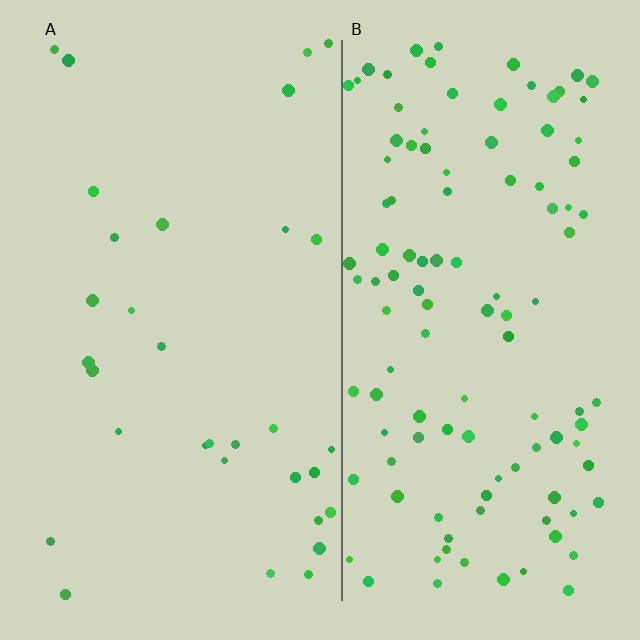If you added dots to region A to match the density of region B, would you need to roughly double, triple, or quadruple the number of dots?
Approximately quadruple.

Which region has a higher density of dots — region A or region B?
B (the right).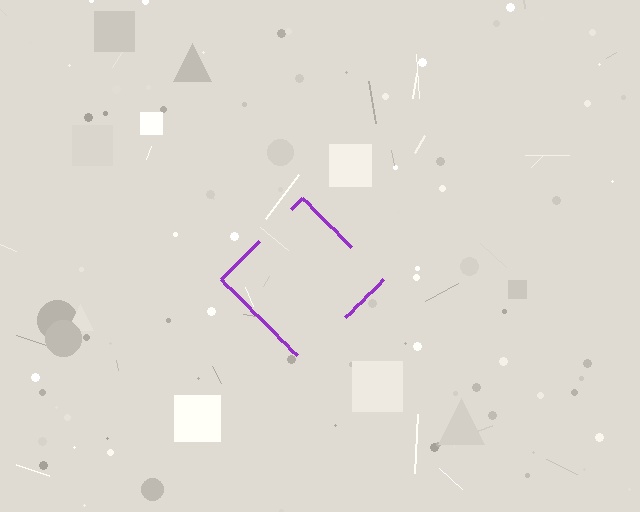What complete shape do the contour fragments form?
The contour fragments form a diamond.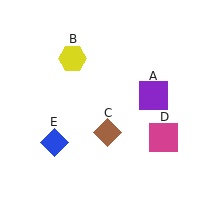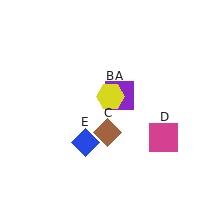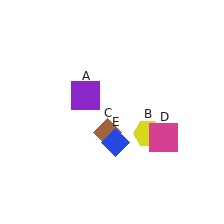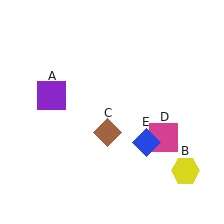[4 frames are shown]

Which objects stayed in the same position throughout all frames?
Brown diamond (object C) and magenta square (object D) remained stationary.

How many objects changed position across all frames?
3 objects changed position: purple square (object A), yellow hexagon (object B), blue diamond (object E).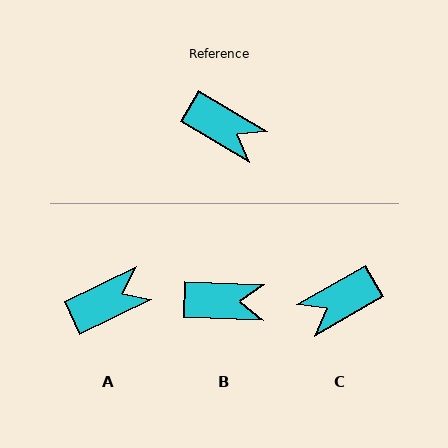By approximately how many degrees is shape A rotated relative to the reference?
Approximately 56 degrees counter-clockwise.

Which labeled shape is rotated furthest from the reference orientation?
C, about 120 degrees away.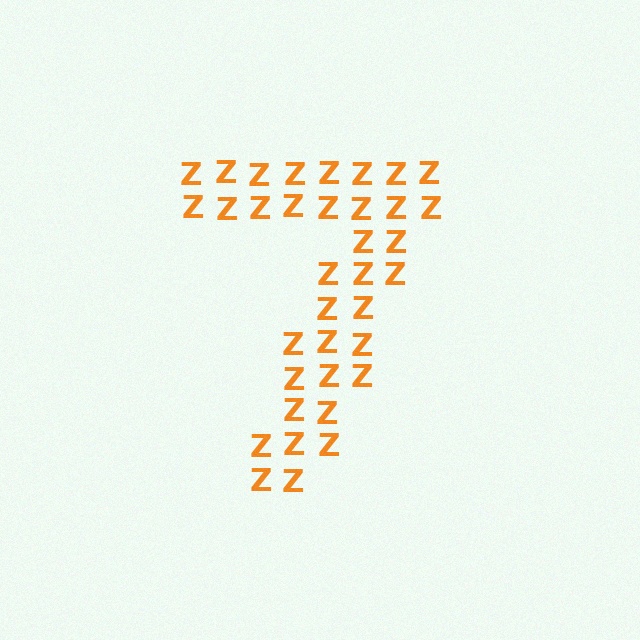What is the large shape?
The large shape is the digit 7.